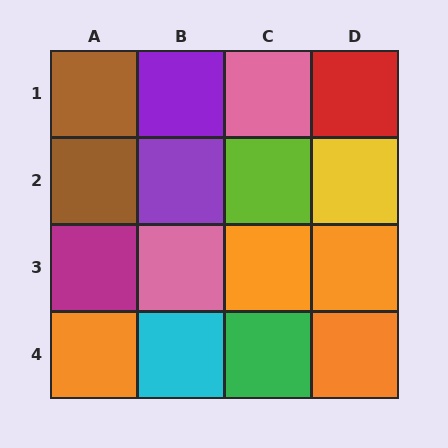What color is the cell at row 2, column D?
Yellow.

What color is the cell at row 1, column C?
Pink.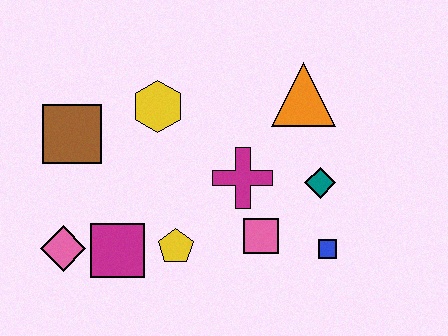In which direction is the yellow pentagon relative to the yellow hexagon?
The yellow pentagon is below the yellow hexagon.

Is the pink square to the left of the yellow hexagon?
No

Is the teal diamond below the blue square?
No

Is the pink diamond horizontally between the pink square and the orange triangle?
No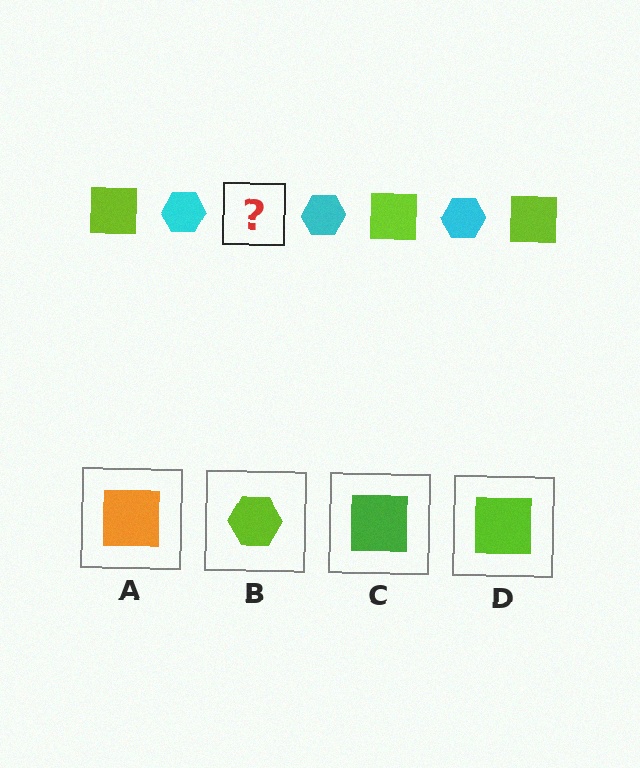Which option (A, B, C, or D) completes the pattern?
D.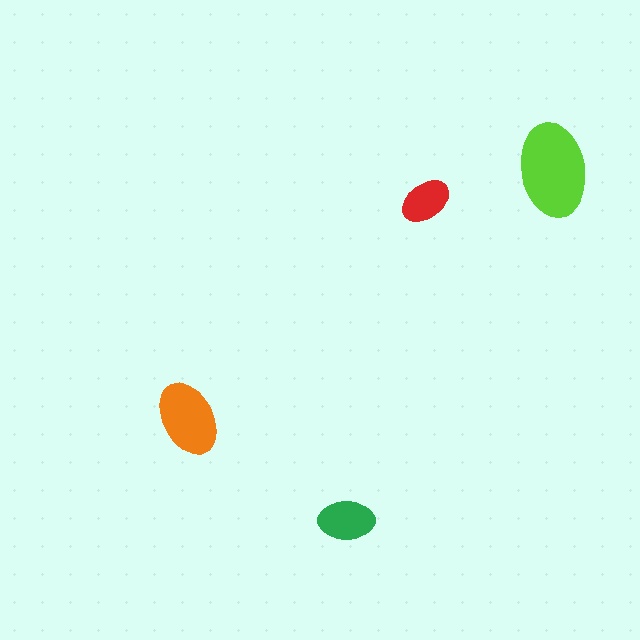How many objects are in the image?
There are 4 objects in the image.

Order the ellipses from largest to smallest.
the lime one, the orange one, the green one, the red one.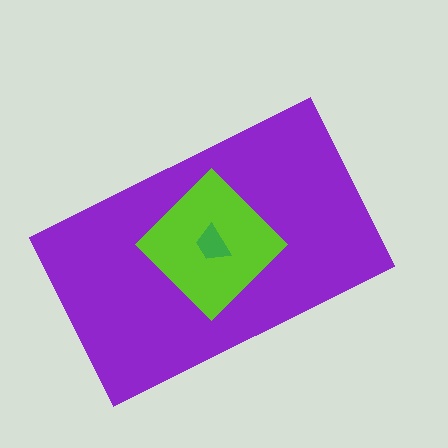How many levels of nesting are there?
3.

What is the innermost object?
The green trapezoid.